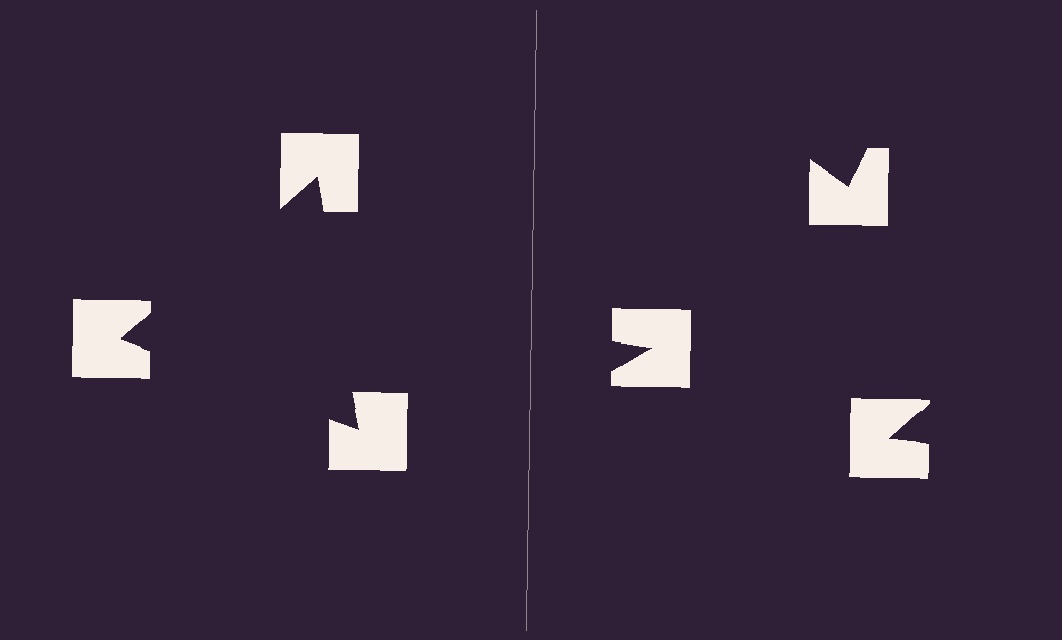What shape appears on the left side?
An illusory triangle.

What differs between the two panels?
The notched squares are positioned identically on both sides; only the wedge orientations differ. On the left they align to a triangle; on the right they are misaligned.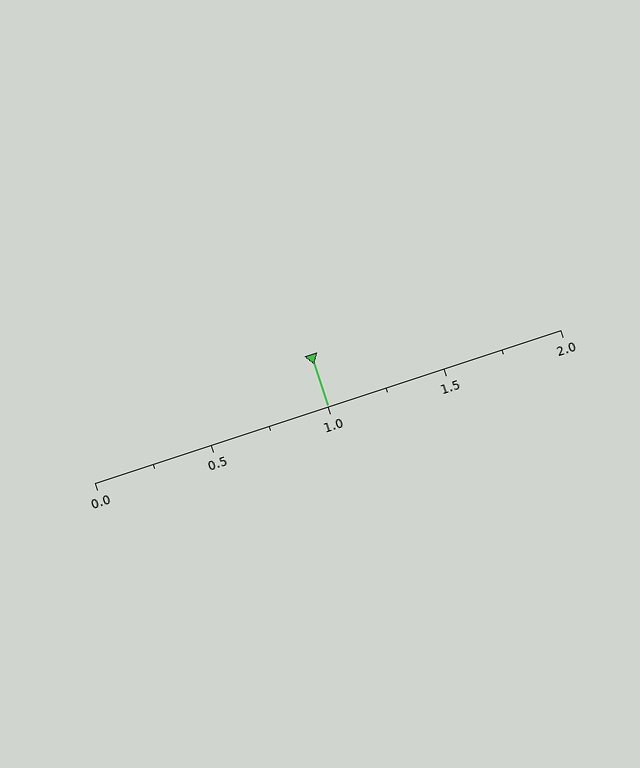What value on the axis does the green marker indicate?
The marker indicates approximately 1.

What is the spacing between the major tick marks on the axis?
The major ticks are spaced 0.5 apart.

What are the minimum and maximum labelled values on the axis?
The axis runs from 0.0 to 2.0.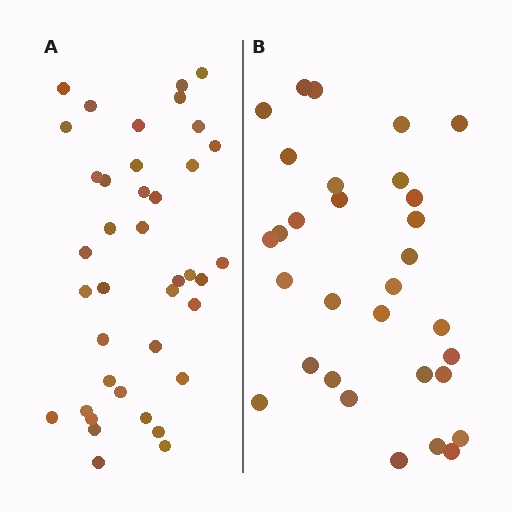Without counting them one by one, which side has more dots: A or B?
Region A (the left region) has more dots.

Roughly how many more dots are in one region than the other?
Region A has roughly 8 or so more dots than region B.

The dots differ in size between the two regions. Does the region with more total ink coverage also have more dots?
No. Region B has more total ink coverage because its dots are larger, but region A actually contains more individual dots. Total area can be misleading — the number of items is what matters here.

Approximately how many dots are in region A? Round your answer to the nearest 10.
About 40 dots. (The exact count is 39, which rounds to 40.)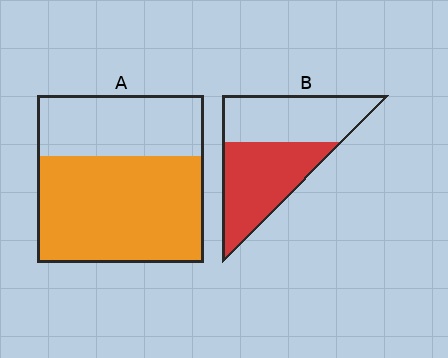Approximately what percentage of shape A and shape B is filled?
A is approximately 65% and B is approximately 50%.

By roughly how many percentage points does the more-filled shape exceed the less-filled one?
By roughly 10 percentage points (A over B).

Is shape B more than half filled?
Roughly half.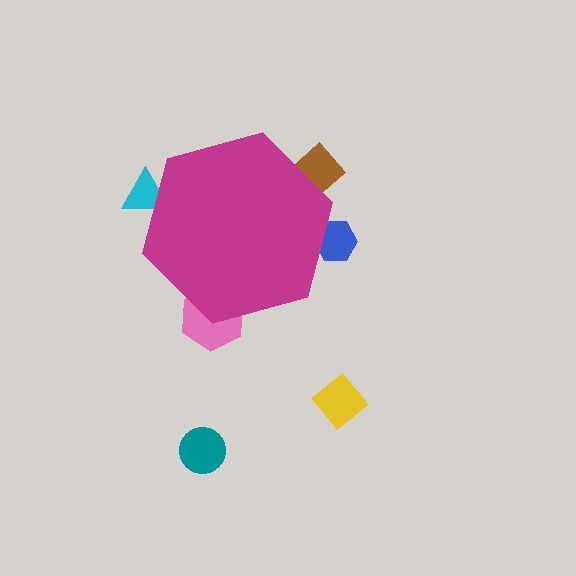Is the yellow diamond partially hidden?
No, the yellow diamond is fully visible.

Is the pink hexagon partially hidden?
Yes, the pink hexagon is partially hidden behind the magenta hexagon.